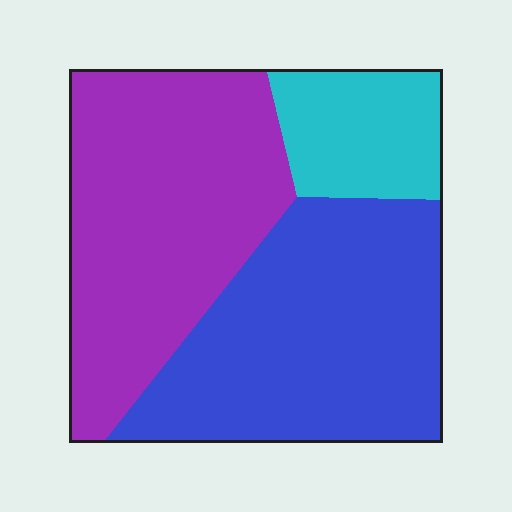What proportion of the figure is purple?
Purple covers about 40% of the figure.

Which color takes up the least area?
Cyan, at roughly 15%.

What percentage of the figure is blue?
Blue covers roughly 45% of the figure.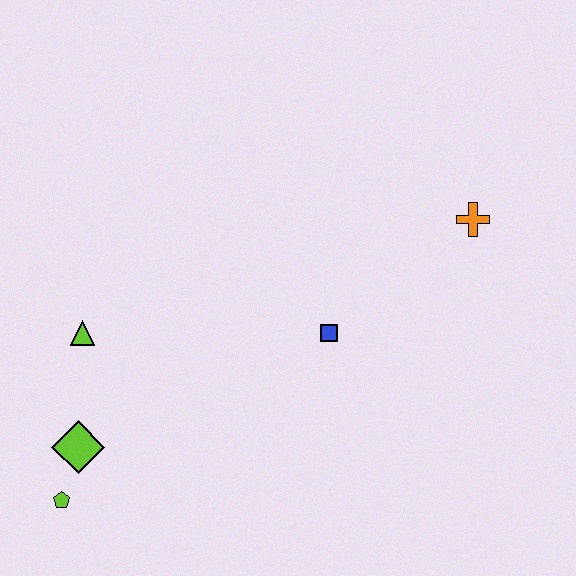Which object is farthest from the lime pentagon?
The orange cross is farthest from the lime pentagon.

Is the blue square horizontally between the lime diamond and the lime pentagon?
No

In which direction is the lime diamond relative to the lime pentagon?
The lime diamond is above the lime pentagon.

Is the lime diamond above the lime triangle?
No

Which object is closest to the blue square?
The orange cross is closest to the blue square.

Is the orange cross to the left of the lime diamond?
No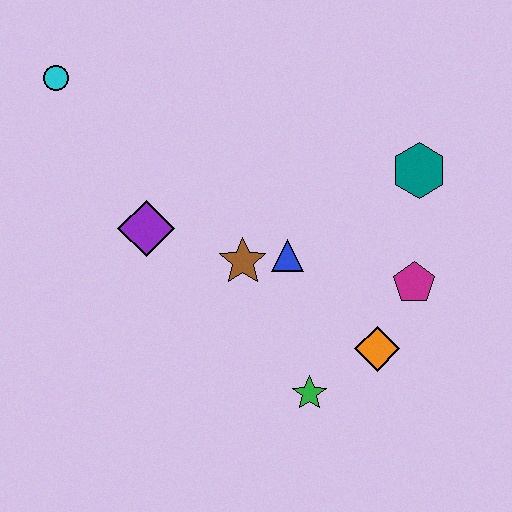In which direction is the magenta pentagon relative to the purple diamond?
The magenta pentagon is to the right of the purple diamond.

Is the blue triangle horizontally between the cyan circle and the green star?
Yes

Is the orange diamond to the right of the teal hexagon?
No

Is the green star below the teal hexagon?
Yes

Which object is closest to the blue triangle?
The brown star is closest to the blue triangle.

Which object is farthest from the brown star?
The cyan circle is farthest from the brown star.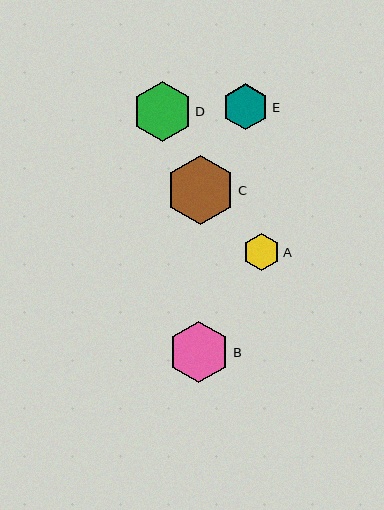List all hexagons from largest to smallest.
From largest to smallest: C, B, D, E, A.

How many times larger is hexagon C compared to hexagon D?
Hexagon C is approximately 1.2 times the size of hexagon D.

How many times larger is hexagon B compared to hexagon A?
Hexagon B is approximately 1.6 times the size of hexagon A.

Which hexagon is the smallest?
Hexagon A is the smallest with a size of approximately 38 pixels.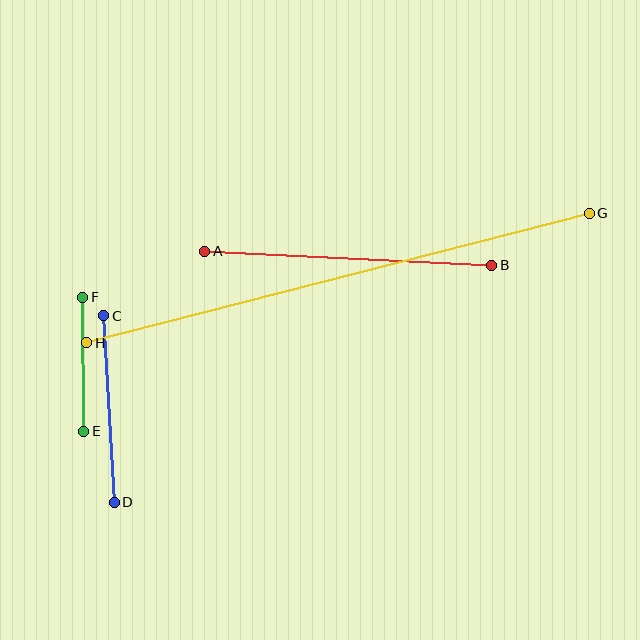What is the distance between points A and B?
The distance is approximately 287 pixels.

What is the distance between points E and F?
The distance is approximately 134 pixels.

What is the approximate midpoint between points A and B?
The midpoint is at approximately (348, 258) pixels.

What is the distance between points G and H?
The distance is approximately 519 pixels.